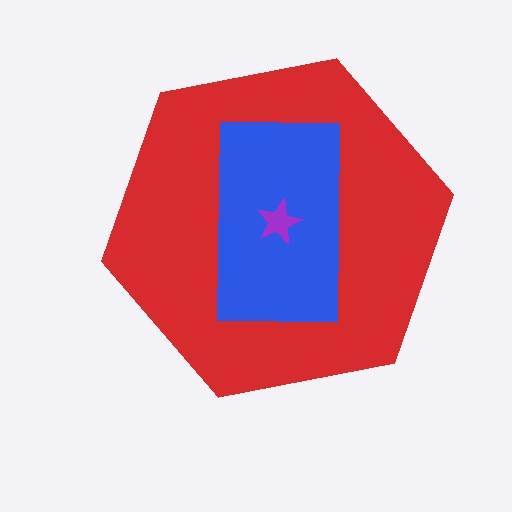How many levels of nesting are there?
3.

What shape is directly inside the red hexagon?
The blue rectangle.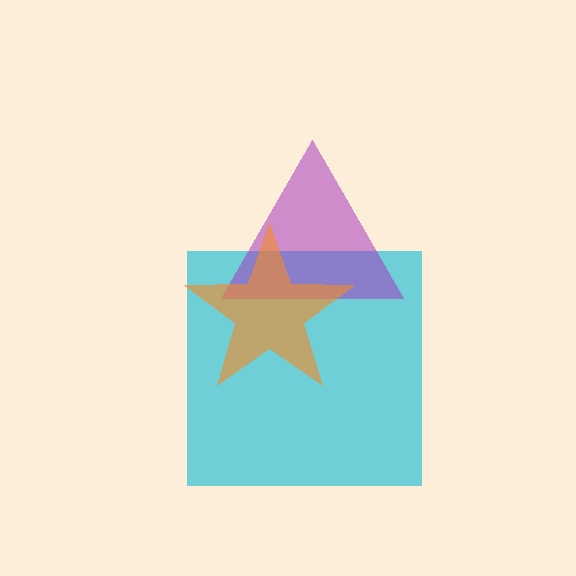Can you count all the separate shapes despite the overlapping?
Yes, there are 3 separate shapes.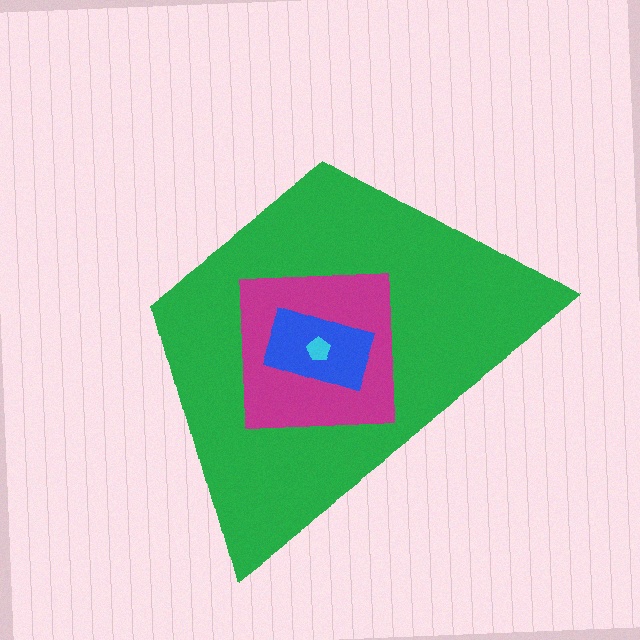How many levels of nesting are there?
4.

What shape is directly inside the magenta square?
The blue rectangle.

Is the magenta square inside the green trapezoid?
Yes.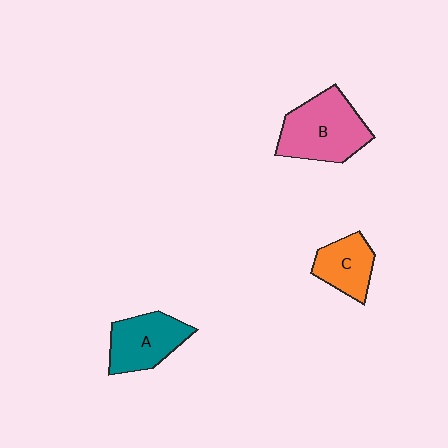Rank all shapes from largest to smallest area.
From largest to smallest: B (pink), A (teal), C (orange).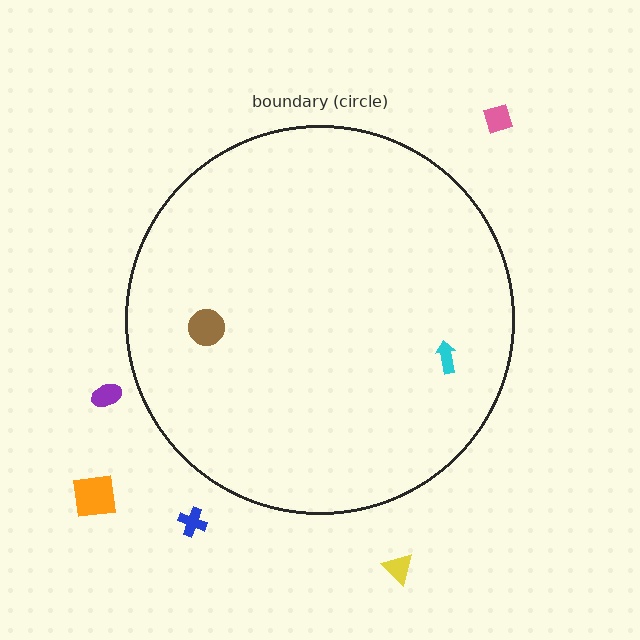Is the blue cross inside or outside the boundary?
Outside.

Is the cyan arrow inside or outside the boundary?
Inside.